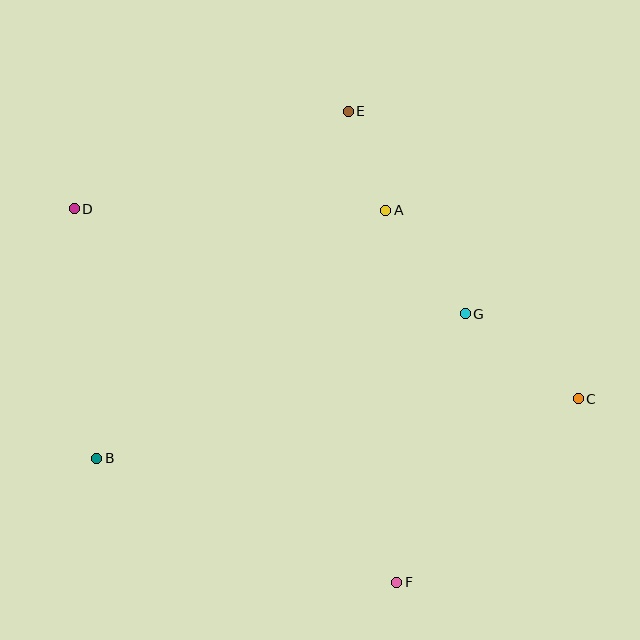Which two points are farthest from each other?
Points C and D are farthest from each other.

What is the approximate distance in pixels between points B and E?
The distance between B and E is approximately 428 pixels.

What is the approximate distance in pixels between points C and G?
The distance between C and G is approximately 141 pixels.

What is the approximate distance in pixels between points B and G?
The distance between B and G is approximately 396 pixels.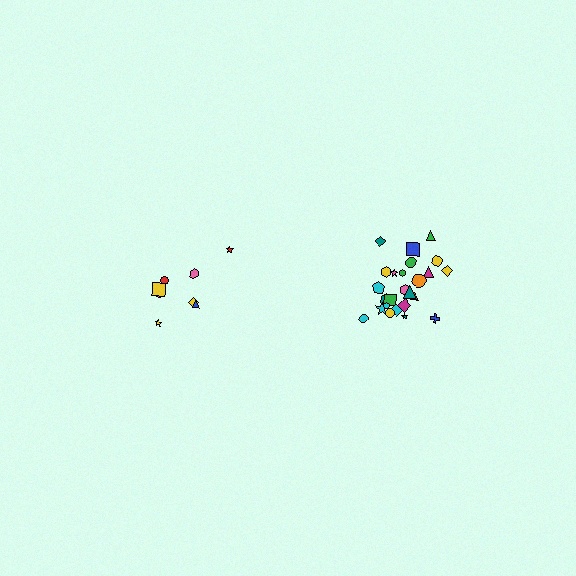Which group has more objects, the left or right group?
The right group.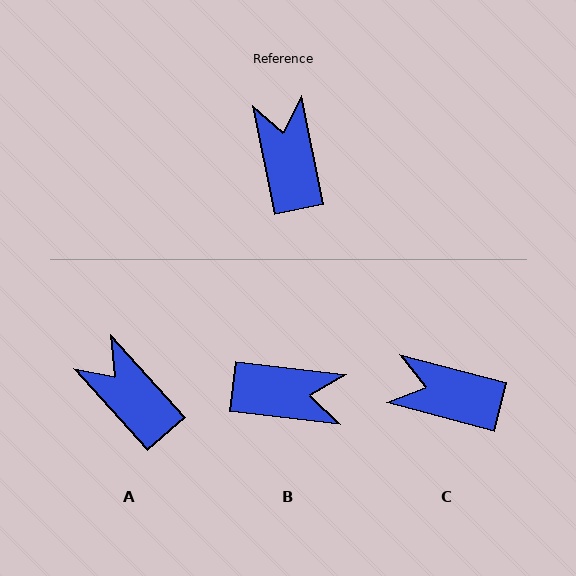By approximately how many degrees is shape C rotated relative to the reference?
Approximately 64 degrees counter-clockwise.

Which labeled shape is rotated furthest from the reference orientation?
B, about 108 degrees away.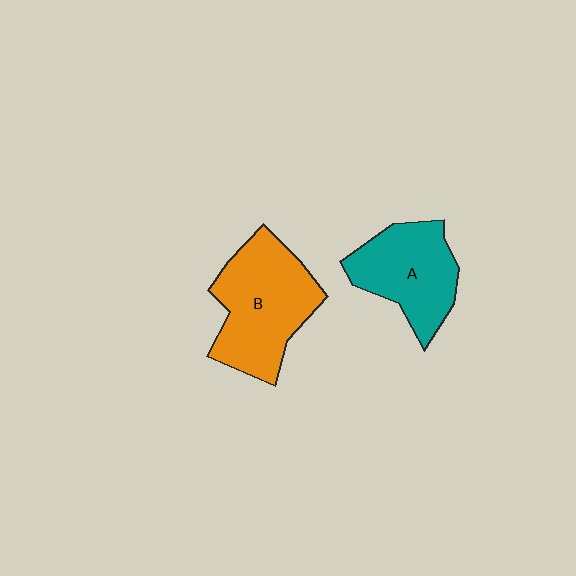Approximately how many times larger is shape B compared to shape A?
Approximately 1.3 times.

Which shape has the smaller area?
Shape A (teal).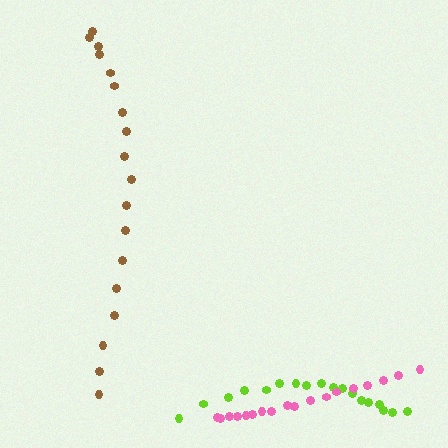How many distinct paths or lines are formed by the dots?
There are 3 distinct paths.